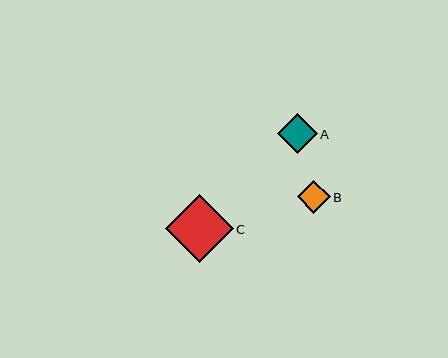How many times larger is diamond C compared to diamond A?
Diamond C is approximately 1.7 times the size of diamond A.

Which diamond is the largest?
Diamond C is the largest with a size of approximately 68 pixels.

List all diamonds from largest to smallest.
From largest to smallest: C, A, B.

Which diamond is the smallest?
Diamond B is the smallest with a size of approximately 33 pixels.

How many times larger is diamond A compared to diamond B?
Diamond A is approximately 1.2 times the size of diamond B.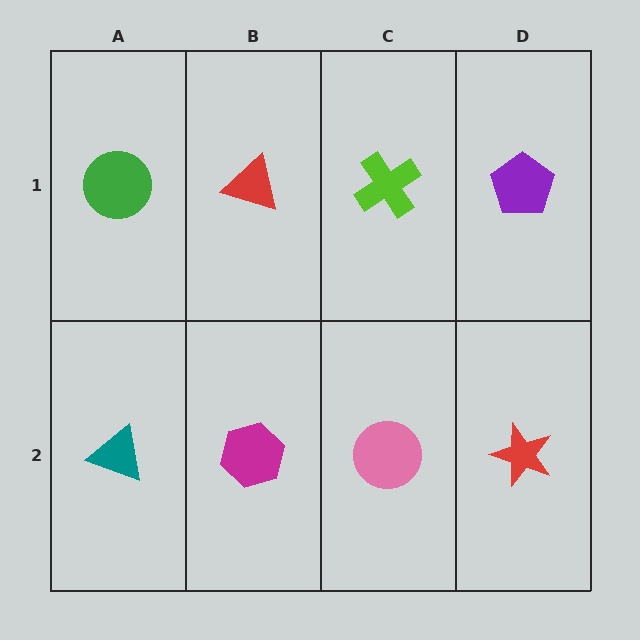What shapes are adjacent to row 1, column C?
A pink circle (row 2, column C), a red triangle (row 1, column B), a purple pentagon (row 1, column D).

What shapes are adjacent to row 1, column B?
A magenta hexagon (row 2, column B), a green circle (row 1, column A), a lime cross (row 1, column C).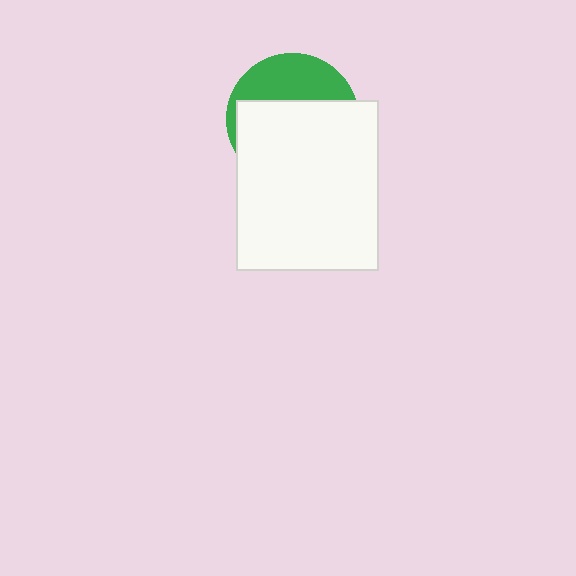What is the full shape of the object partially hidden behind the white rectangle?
The partially hidden object is a green circle.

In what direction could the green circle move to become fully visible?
The green circle could move up. That would shift it out from behind the white rectangle entirely.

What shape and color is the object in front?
The object in front is a white rectangle.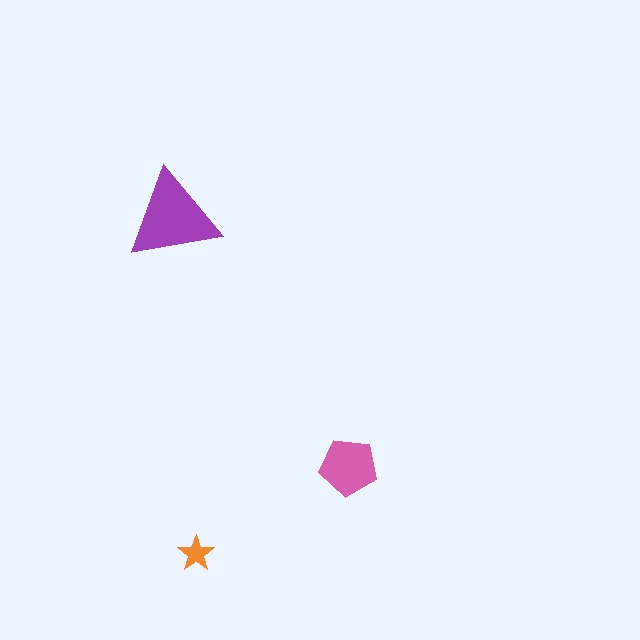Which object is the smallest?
The orange star.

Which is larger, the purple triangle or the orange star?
The purple triangle.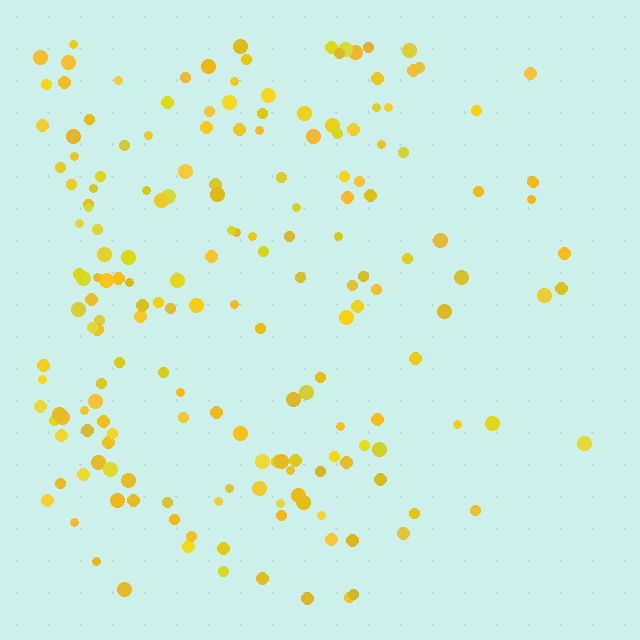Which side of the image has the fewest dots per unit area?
The right.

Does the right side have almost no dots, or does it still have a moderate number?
Still a moderate number, just noticeably fewer than the left.